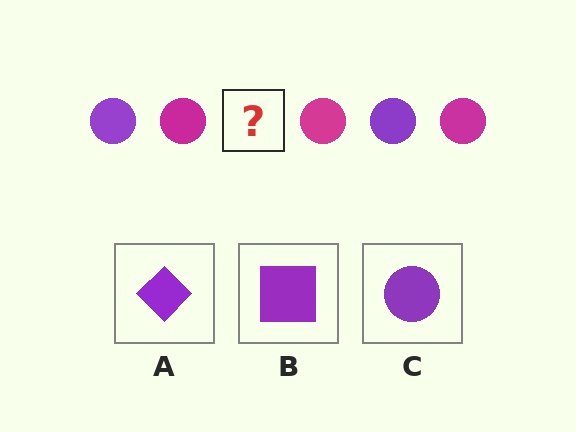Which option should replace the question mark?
Option C.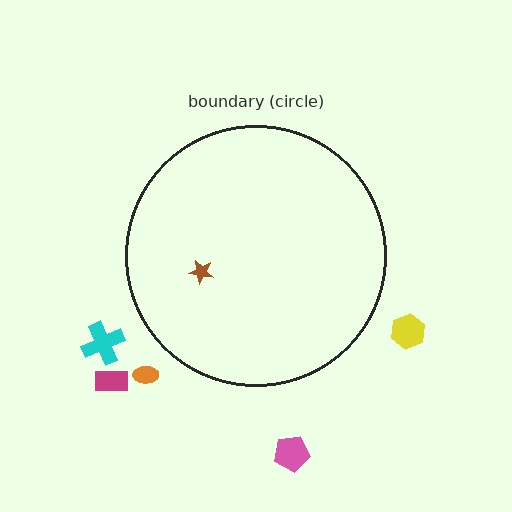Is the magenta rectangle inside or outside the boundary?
Outside.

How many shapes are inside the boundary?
1 inside, 5 outside.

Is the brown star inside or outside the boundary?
Inside.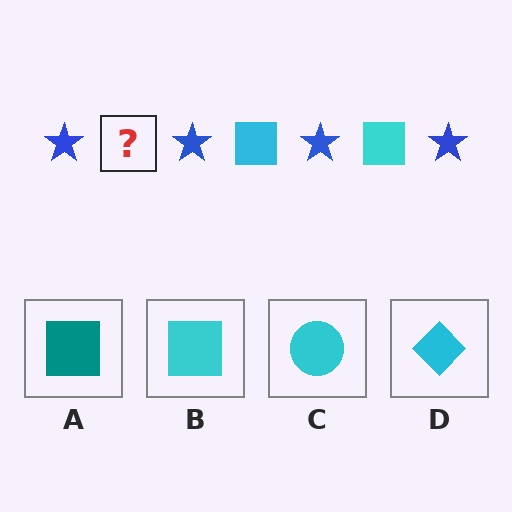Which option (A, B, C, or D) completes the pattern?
B.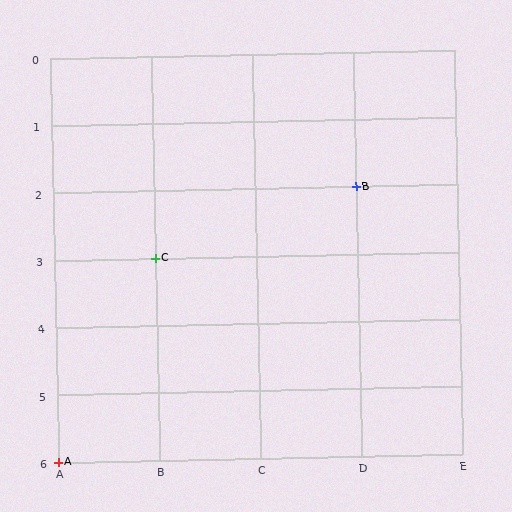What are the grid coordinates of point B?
Point B is at grid coordinates (D, 2).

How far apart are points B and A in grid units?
Points B and A are 3 columns and 4 rows apart (about 5.0 grid units diagonally).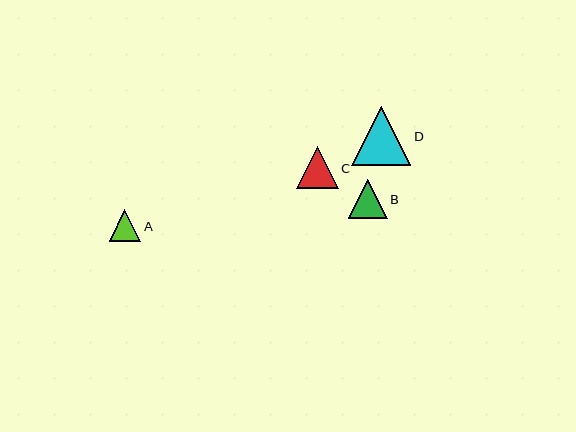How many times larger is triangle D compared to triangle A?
Triangle D is approximately 1.9 times the size of triangle A.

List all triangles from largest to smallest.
From largest to smallest: D, C, B, A.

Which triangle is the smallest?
Triangle A is the smallest with a size of approximately 32 pixels.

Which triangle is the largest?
Triangle D is the largest with a size of approximately 59 pixels.